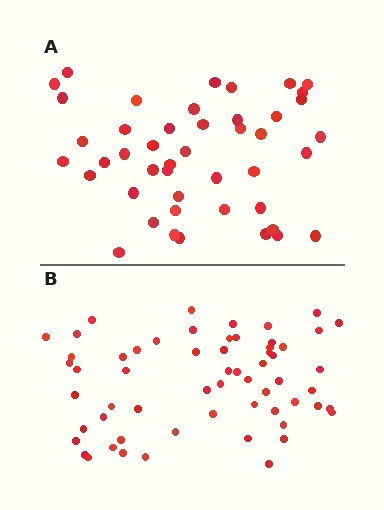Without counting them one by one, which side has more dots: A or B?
Region B (the bottom region) has more dots.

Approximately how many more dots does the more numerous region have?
Region B has approximately 15 more dots than region A.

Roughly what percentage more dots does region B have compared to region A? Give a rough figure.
About 35% more.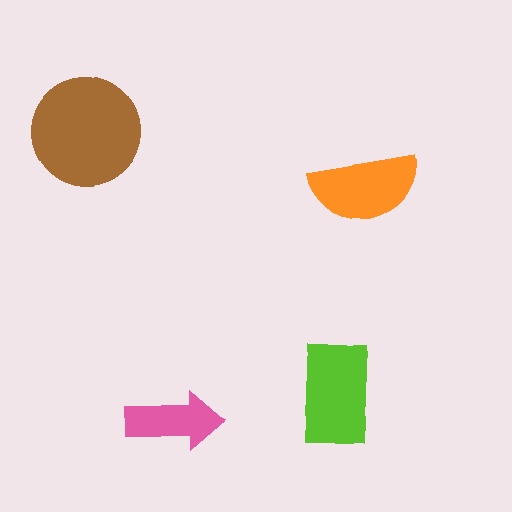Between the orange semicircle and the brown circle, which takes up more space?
The brown circle.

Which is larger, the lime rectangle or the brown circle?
The brown circle.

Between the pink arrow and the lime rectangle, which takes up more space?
The lime rectangle.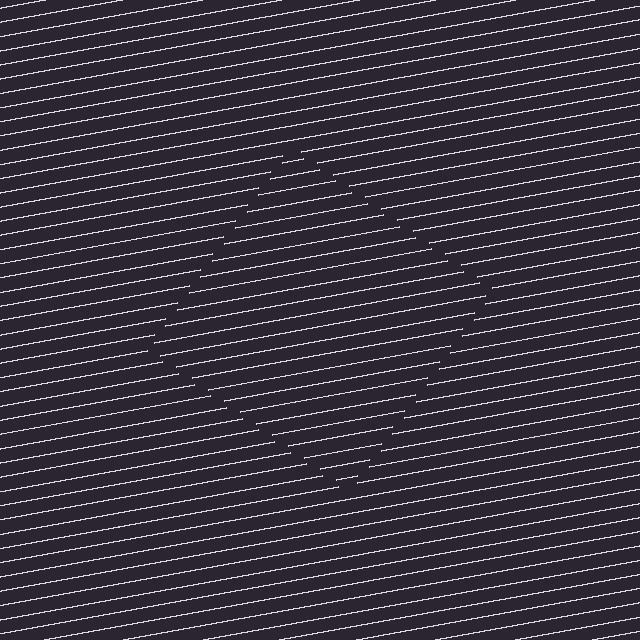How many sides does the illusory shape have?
4 sides — the line-ends trace a square.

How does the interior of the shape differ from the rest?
The interior of the shape contains the same grating, shifted by half a period — the contour is defined by the phase discontinuity where line-ends from the inner and outer gratings abut.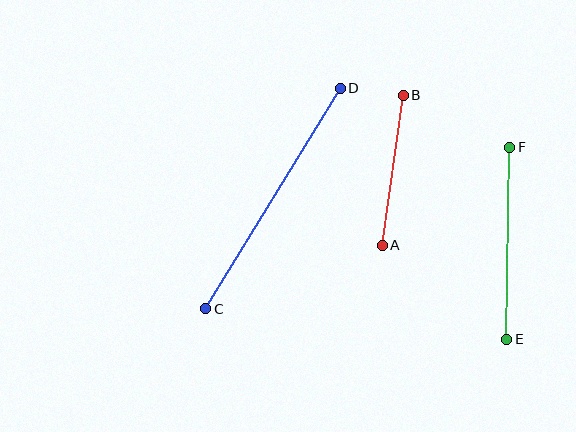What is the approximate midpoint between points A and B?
The midpoint is at approximately (393, 170) pixels.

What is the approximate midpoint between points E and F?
The midpoint is at approximately (508, 243) pixels.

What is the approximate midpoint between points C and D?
The midpoint is at approximately (273, 198) pixels.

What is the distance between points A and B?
The distance is approximately 152 pixels.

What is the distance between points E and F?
The distance is approximately 192 pixels.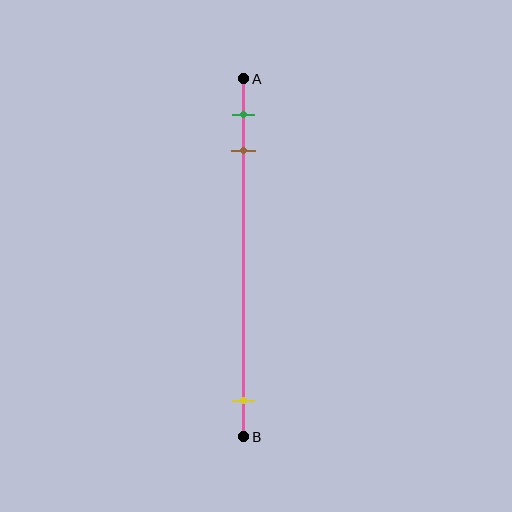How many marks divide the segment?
There are 3 marks dividing the segment.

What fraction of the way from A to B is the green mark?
The green mark is approximately 10% (0.1) of the way from A to B.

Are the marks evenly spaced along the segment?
No, the marks are not evenly spaced.